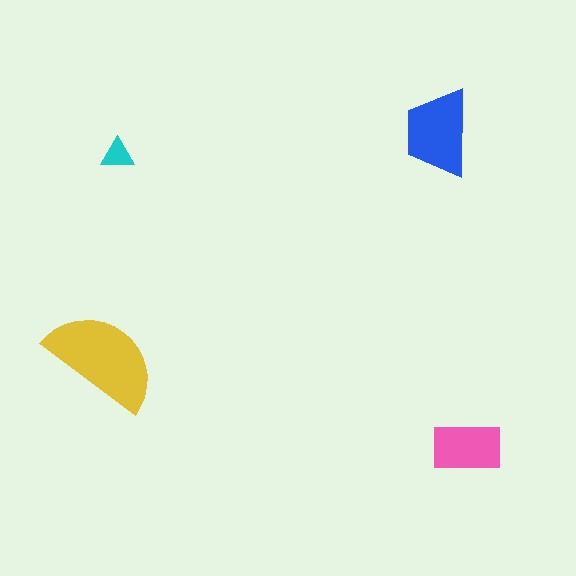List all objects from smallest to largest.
The cyan triangle, the pink rectangle, the blue trapezoid, the yellow semicircle.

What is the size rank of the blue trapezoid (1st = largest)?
2nd.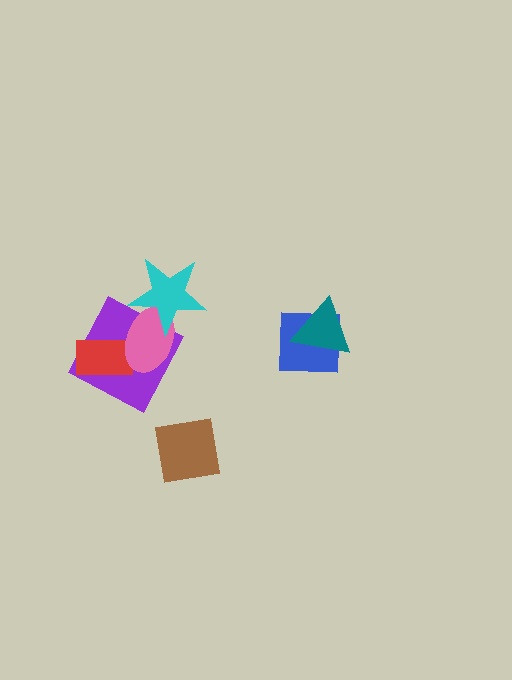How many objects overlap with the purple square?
3 objects overlap with the purple square.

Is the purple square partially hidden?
Yes, it is partially covered by another shape.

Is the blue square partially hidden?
Yes, it is partially covered by another shape.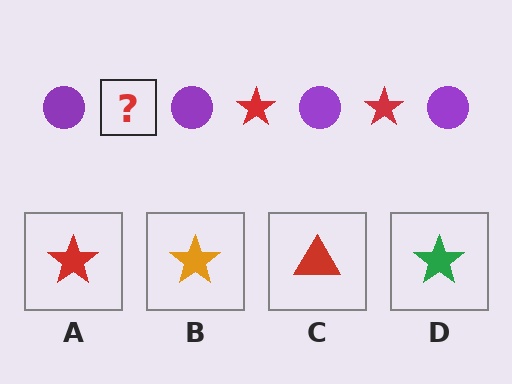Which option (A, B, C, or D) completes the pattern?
A.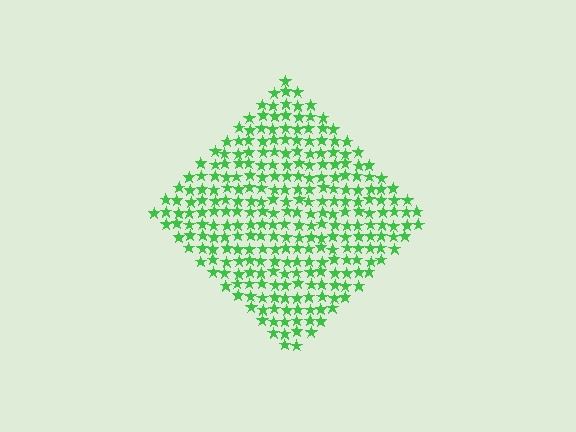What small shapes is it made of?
It is made of small stars.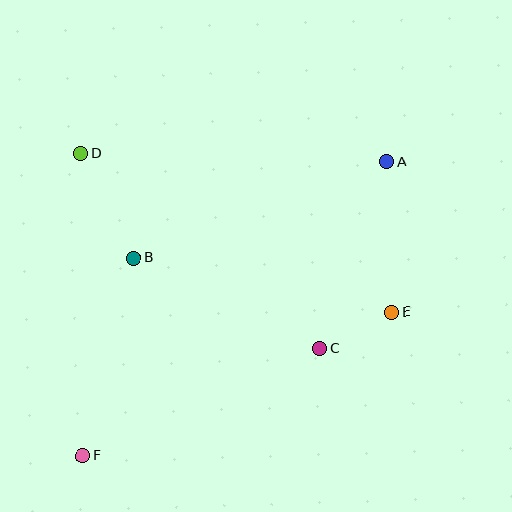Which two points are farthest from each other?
Points A and F are farthest from each other.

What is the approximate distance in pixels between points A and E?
The distance between A and E is approximately 150 pixels.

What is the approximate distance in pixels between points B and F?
The distance between B and F is approximately 204 pixels.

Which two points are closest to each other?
Points C and E are closest to each other.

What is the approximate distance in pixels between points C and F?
The distance between C and F is approximately 260 pixels.